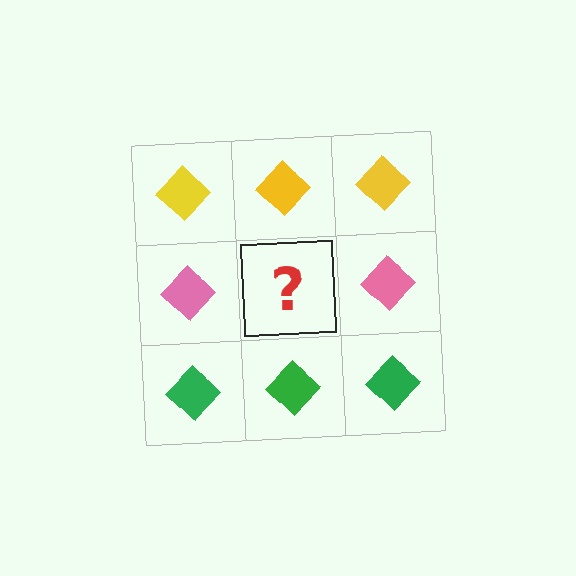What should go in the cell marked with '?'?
The missing cell should contain a pink diamond.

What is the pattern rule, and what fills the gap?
The rule is that each row has a consistent color. The gap should be filled with a pink diamond.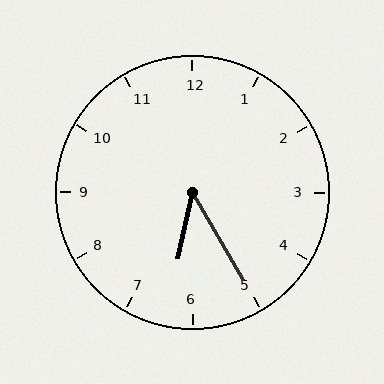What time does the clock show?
6:25.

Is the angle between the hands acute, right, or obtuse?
It is acute.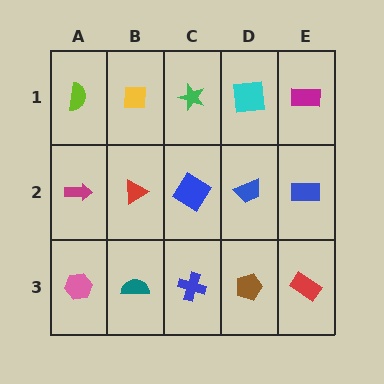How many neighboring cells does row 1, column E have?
2.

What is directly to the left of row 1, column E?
A cyan square.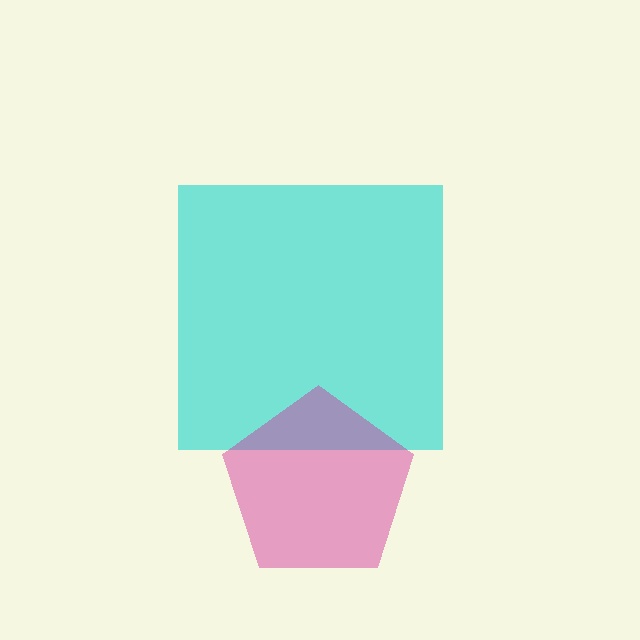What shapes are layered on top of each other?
The layered shapes are: a cyan square, a magenta pentagon.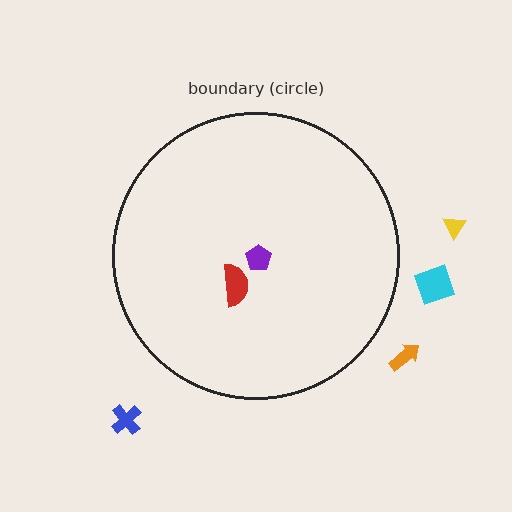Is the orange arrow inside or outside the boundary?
Outside.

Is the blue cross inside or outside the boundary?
Outside.